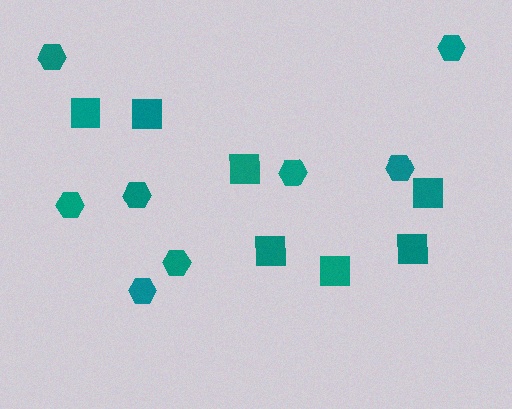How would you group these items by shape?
There are 2 groups: one group of squares (7) and one group of hexagons (8).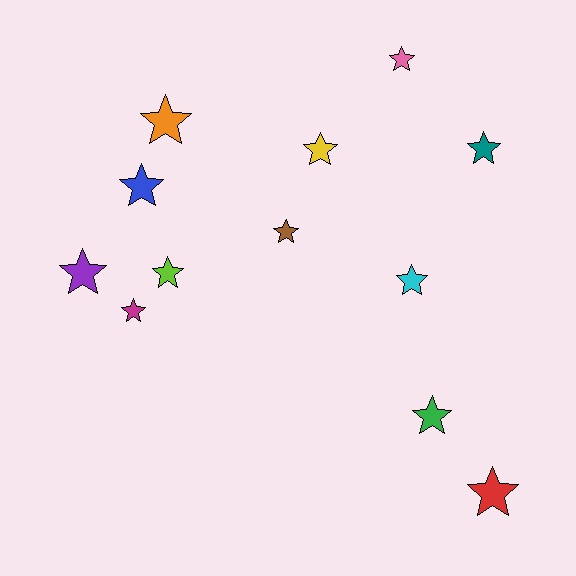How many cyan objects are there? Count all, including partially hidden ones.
There is 1 cyan object.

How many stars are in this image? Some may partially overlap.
There are 12 stars.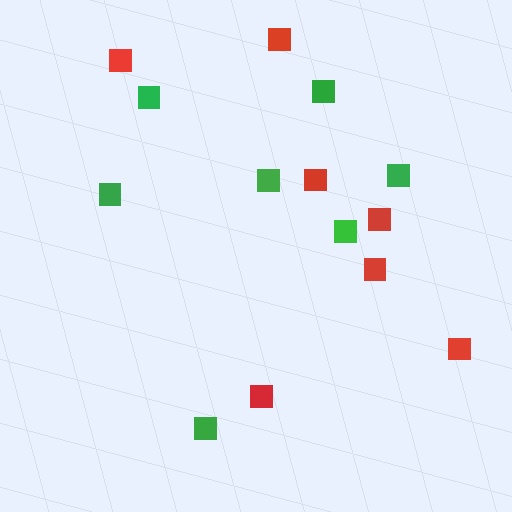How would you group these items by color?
There are 2 groups: one group of red squares (7) and one group of green squares (7).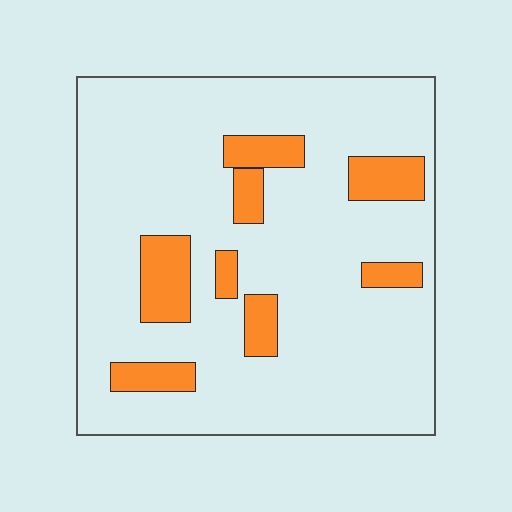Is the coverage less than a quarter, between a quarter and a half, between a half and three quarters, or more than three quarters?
Less than a quarter.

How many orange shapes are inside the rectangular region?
8.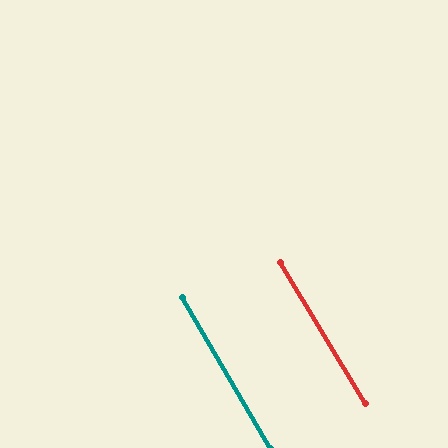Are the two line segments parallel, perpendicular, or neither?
Parallel — their directions differ by only 0.8°.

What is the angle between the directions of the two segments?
Approximately 1 degree.